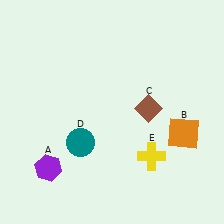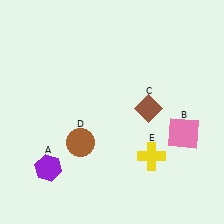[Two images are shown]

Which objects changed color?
B changed from orange to pink. D changed from teal to brown.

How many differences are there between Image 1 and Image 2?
There are 2 differences between the two images.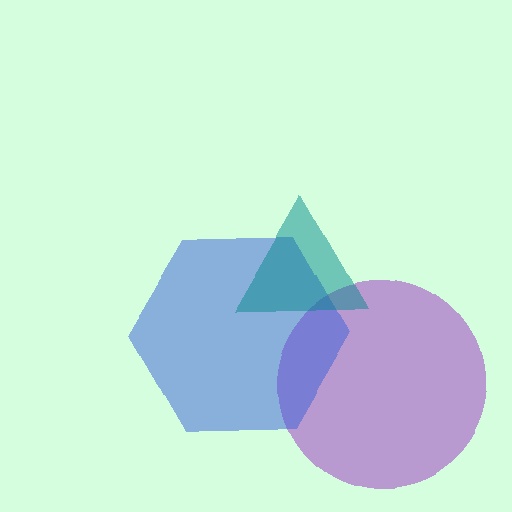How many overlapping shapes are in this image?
There are 3 overlapping shapes in the image.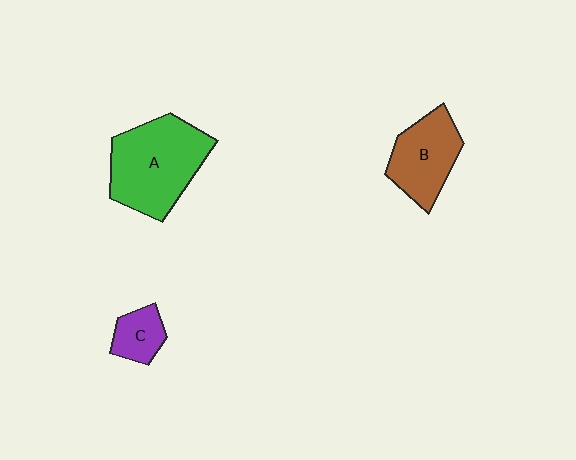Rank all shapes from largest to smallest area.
From largest to smallest: A (green), B (brown), C (purple).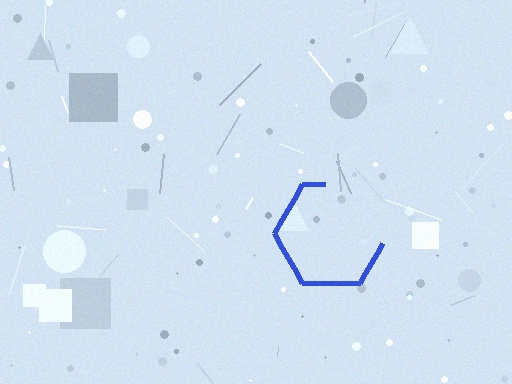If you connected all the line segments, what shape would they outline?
They would outline a hexagon.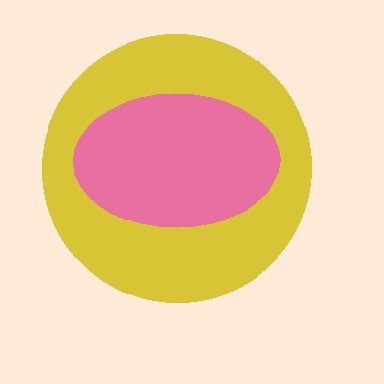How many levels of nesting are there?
2.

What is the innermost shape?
The pink ellipse.